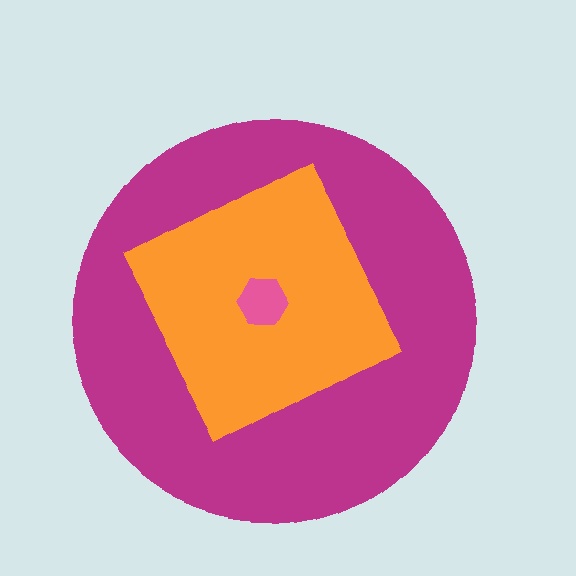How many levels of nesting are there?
3.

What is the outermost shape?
The magenta circle.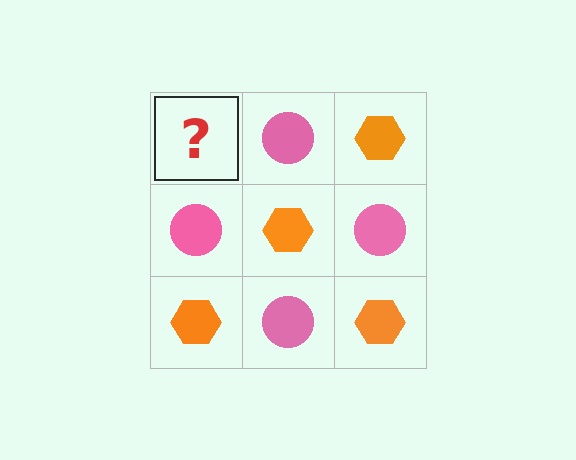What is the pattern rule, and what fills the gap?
The rule is that it alternates orange hexagon and pink circle in a checkerboard pattern. The gap should be filled with an orange hexagon.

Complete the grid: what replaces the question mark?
The question mark should be replaced with an orange hexagon.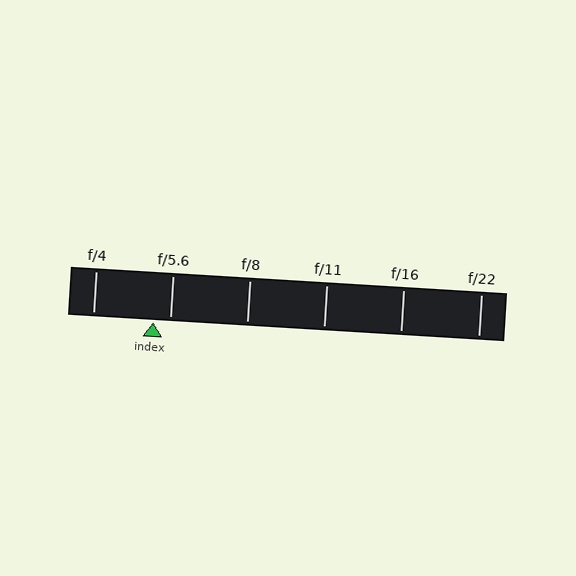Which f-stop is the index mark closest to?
The index mark is closest to f/5.6.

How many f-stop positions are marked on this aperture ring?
There are 6 f-stop positions marked.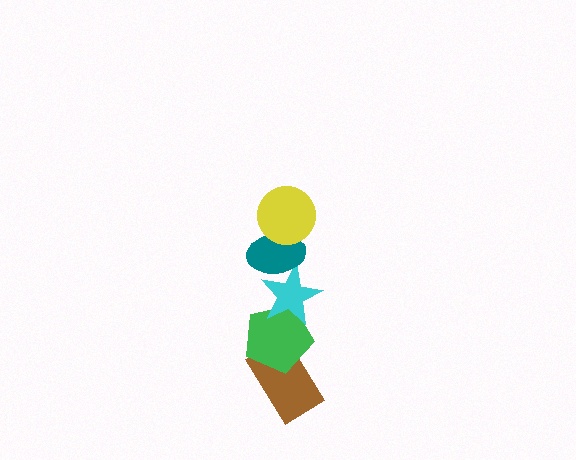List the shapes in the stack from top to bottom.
From top to bottom: the yellow circle, the teal ellipse, the cyan star, the green pentagon, the brown rectangle.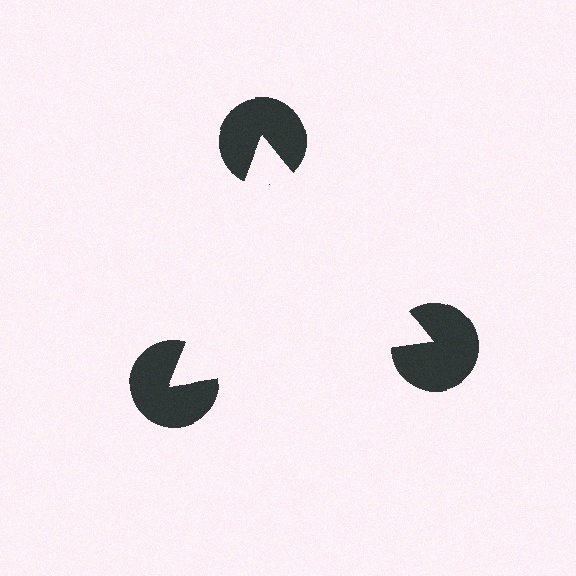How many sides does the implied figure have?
3 sides.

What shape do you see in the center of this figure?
An illusory triangle — its edges are inferred from the aligned wedge cuts in the pac-man discs, not physically drawn.